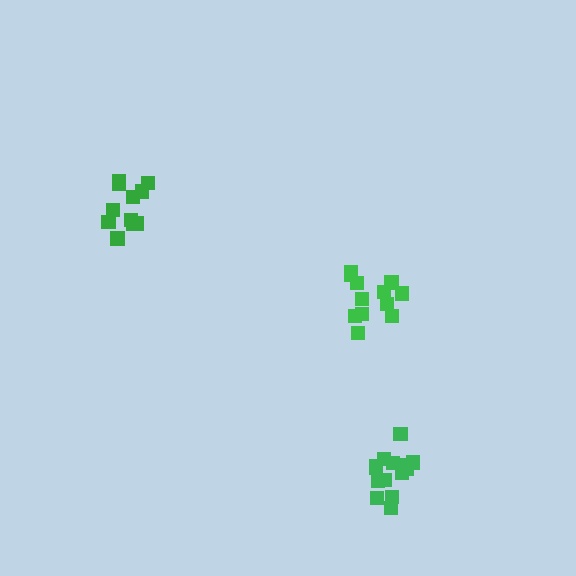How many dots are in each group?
Group 1: 12 dots, Group 2: 11 dots, Group 3: 14 dots (37 total).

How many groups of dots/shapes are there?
There are 3 groups.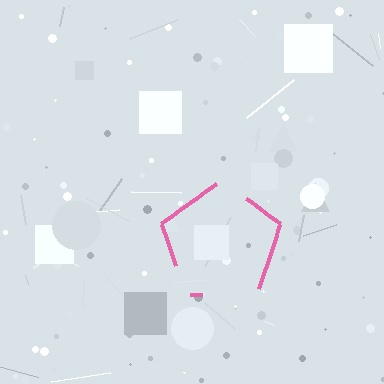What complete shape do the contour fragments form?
The contour fragments form a pentagon.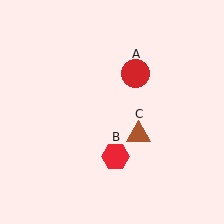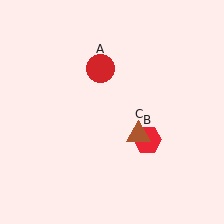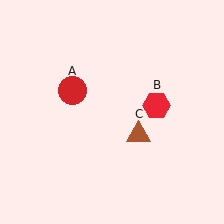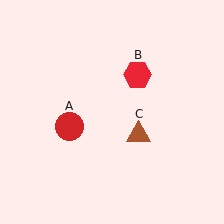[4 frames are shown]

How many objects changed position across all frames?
2 objects changed position: red circle (object A), red hexagon (object B).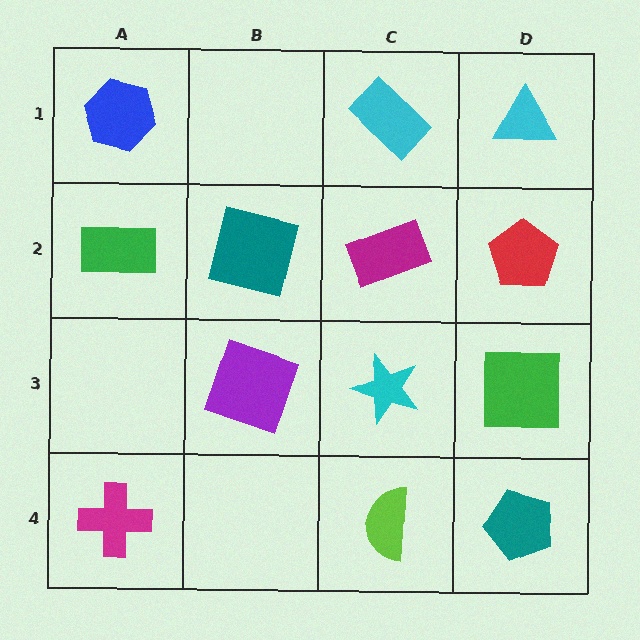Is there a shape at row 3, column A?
No, that cell is empty.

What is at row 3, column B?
A purple square.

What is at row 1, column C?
A cyan rectangle.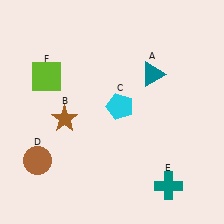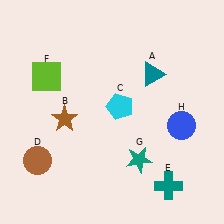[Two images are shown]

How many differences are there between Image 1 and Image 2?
There are 2 differences between the two images.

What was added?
A teal star (G), a blue circle (H) were added in Image 2.